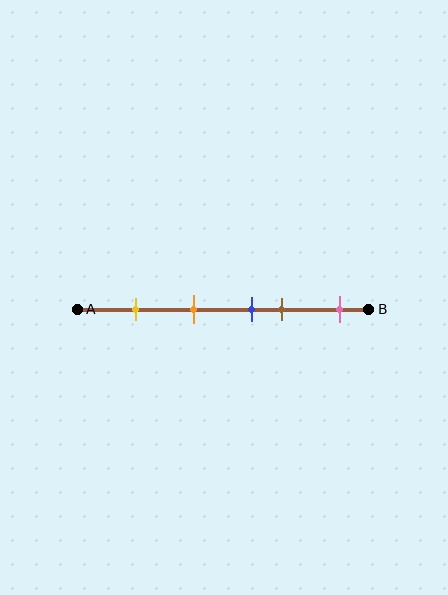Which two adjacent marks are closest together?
The blue and brown marks are the closest adjacent pair.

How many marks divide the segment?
There are 5 marks dividing the segment.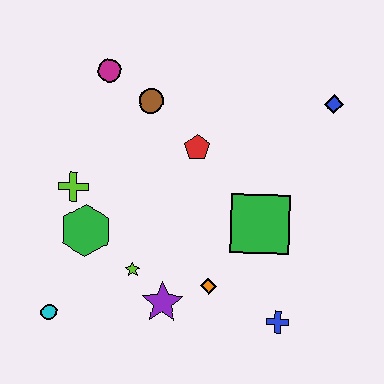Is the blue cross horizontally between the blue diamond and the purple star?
Yes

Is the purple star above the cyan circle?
Yes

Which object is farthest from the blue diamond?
The cyan circle is farthest from the blue diamond.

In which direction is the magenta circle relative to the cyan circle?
The magenta circle is above the cyan circle.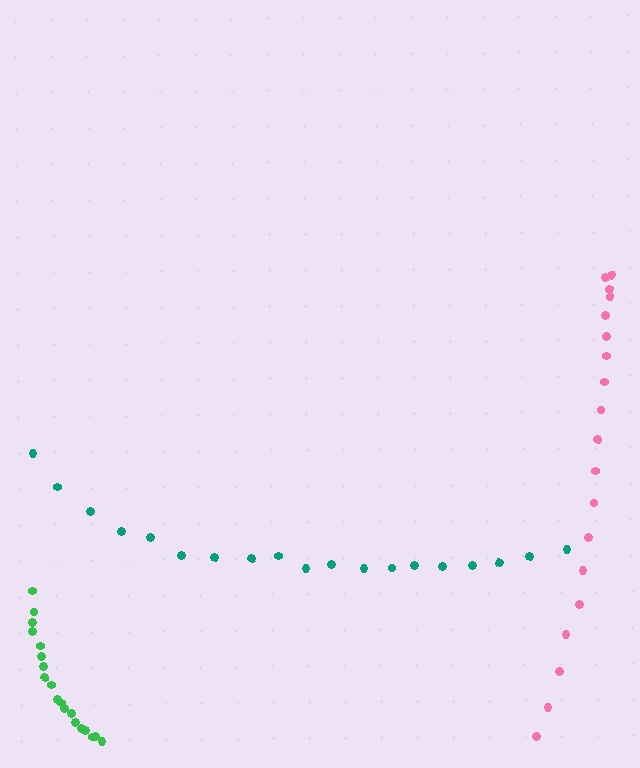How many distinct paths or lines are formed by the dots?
There are 3 distinct paths.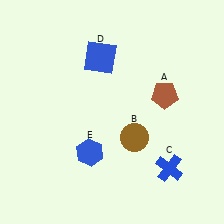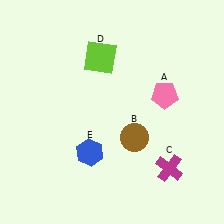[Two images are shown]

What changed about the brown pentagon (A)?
In Image 1, A is brown. In Image 2, it changed to pink.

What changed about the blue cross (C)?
In Image 1, C is blue. In Image 2, it changed to magenta.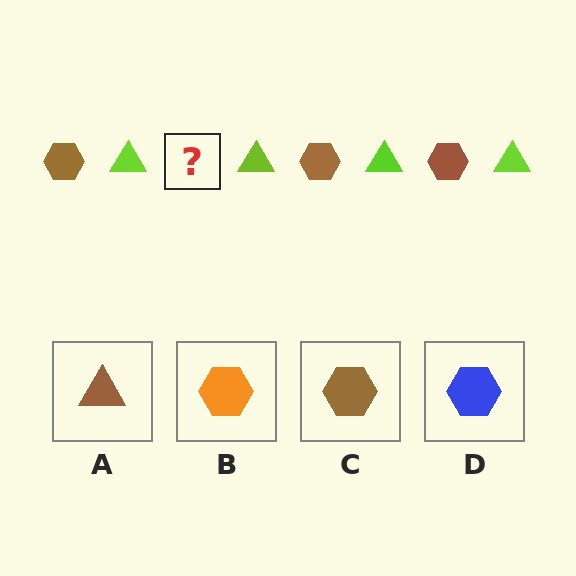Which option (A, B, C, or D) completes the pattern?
C.